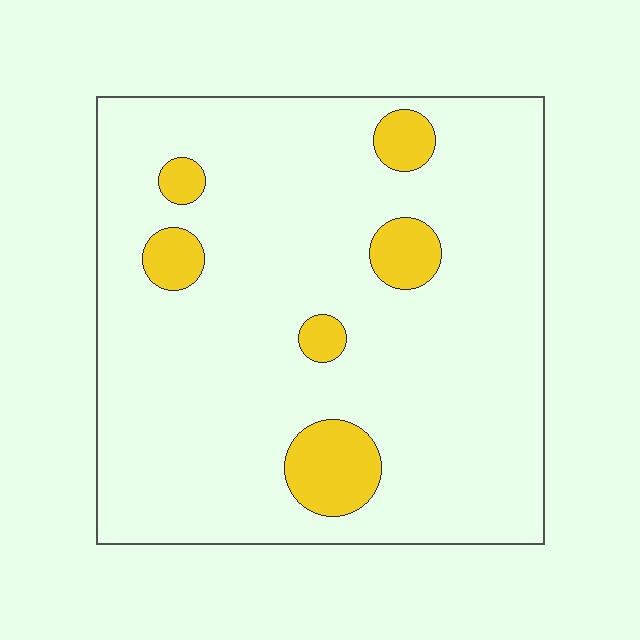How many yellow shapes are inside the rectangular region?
6.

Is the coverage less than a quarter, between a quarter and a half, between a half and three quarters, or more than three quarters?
Less than a quarter.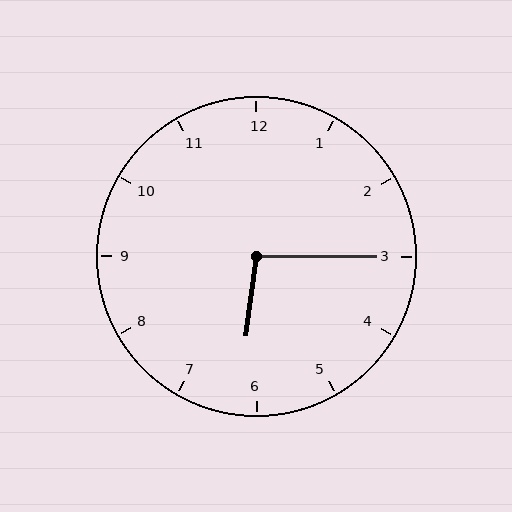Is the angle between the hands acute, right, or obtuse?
It is obtuse.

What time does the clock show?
6:15.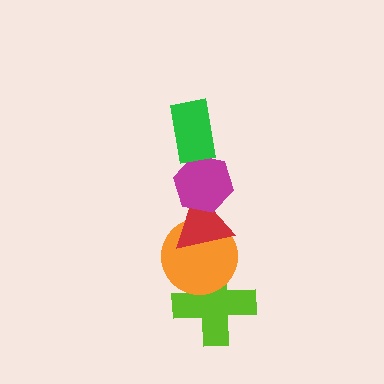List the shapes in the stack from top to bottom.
From top to bottom: the green rectangle, the magenta hexagon, the red triangle, the orange circle, the lime cross.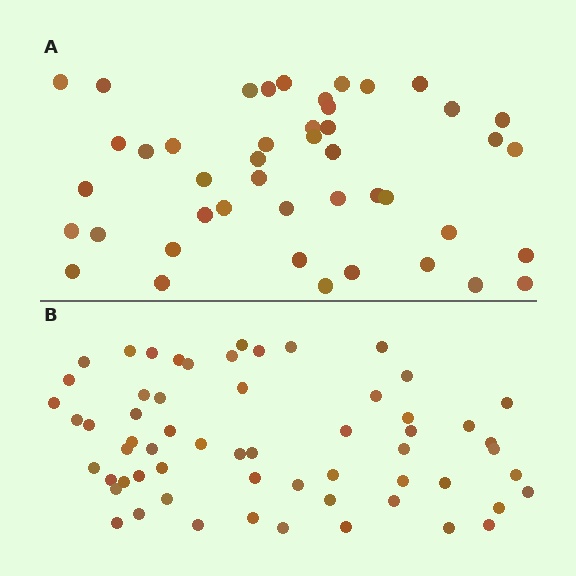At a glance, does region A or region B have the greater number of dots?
Region B (the bottom region) has more dots.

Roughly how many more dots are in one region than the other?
Region B has approximately 15 more dots than region A.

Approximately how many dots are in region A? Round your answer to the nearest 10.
About 40 dots. (The exact count is 45, which rounds to 40.)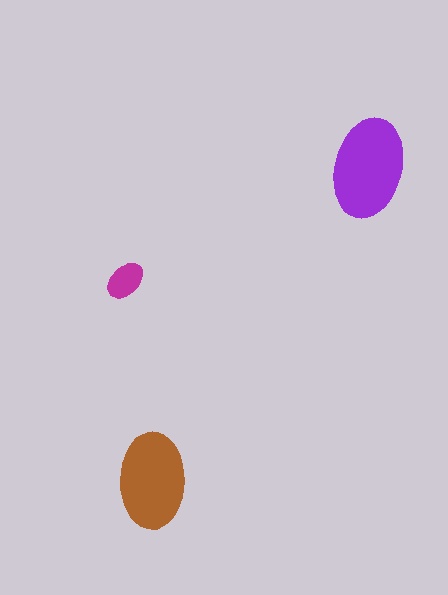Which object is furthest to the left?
The magenta ellipse is leftmost.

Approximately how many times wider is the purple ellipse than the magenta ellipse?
About 2.5 times wider.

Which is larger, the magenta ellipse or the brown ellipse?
The brown one.